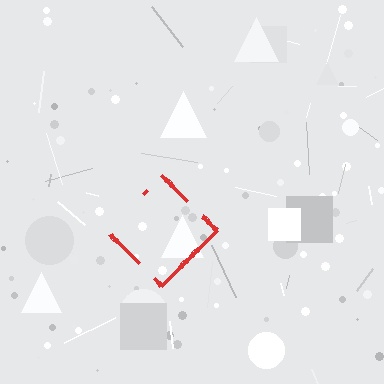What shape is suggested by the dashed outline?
The dashed outline suggests a diamond.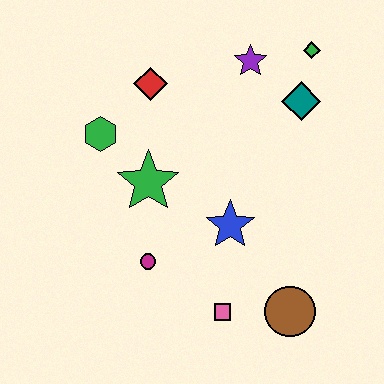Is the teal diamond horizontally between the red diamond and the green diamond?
Yes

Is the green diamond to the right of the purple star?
Yes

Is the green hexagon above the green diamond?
No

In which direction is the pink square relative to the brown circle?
The pink square is to the left of the brown circle.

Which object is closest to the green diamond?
The teal diamond is closest to the green diamond.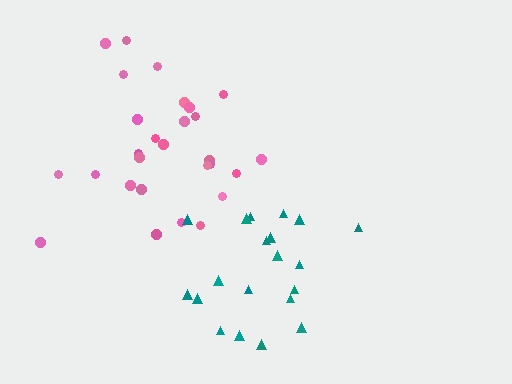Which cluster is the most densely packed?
Pink.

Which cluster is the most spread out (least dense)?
Teal.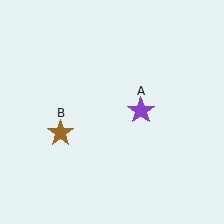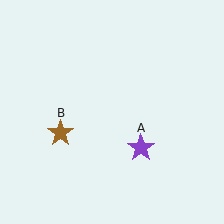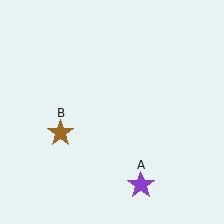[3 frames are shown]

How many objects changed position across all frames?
1 object changed position: purple star (object A).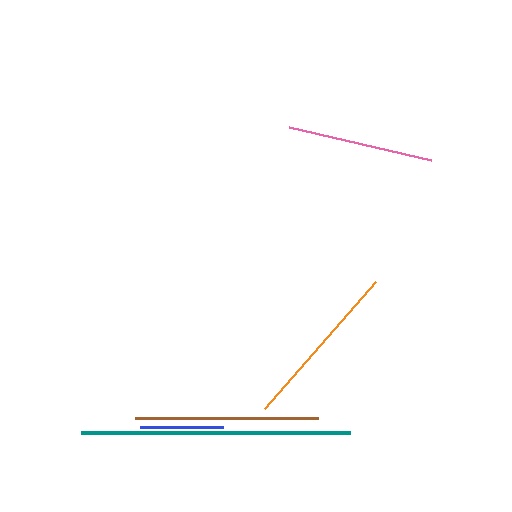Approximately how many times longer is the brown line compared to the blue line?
The brown line is approximately 2.2 times the length of the blue line.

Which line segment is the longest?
The teal line is the longest at approximately 269 pixels.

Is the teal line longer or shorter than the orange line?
The teal line is longer than the orange line.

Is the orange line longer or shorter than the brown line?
The brown line is longer than the orange line.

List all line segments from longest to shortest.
From longest to shortest: teal, brown, orange, pink, blue.